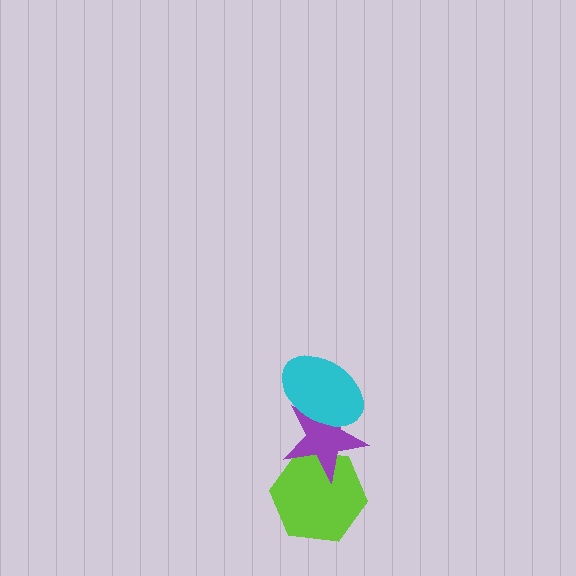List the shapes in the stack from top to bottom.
From top to bottom: the cyan ellipse, the purple star, the lime hexagon.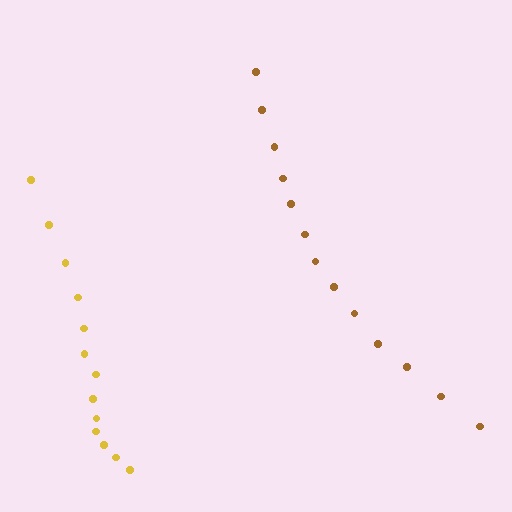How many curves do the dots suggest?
There are 2 distinct paths.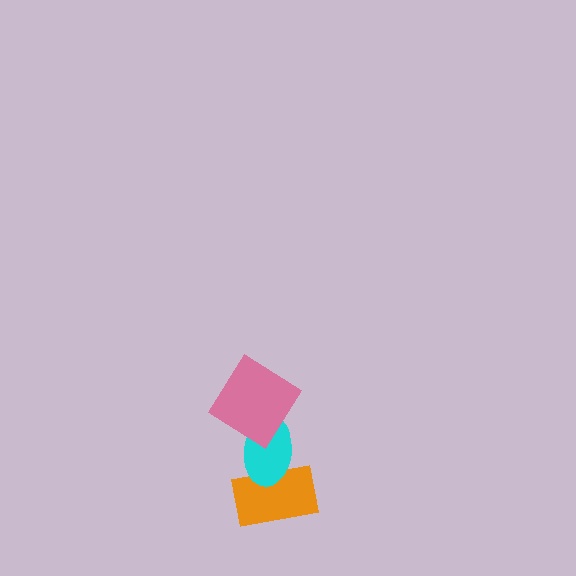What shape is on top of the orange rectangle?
The cyan ellipse is on top of the orange rectangle.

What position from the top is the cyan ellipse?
The cyan ellipse is 2nd from the top.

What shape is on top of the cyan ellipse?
The pink diamond is on top of the cyan ellipse.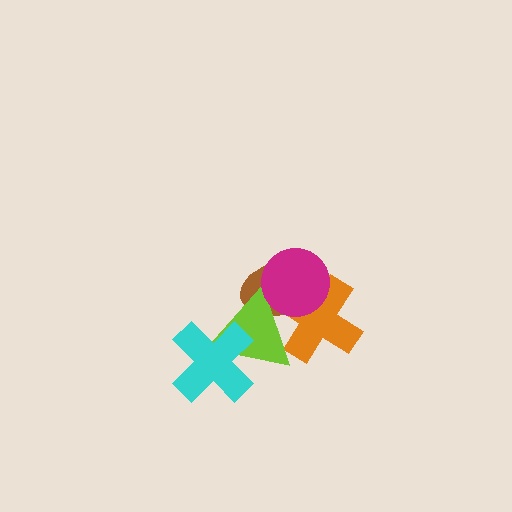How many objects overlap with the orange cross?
3 objects overlap with the orange cross.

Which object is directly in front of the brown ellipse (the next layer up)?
The lime triangle is directly in front of the brown ellipse.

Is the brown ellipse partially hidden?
Yes, it is partially covered by another shape.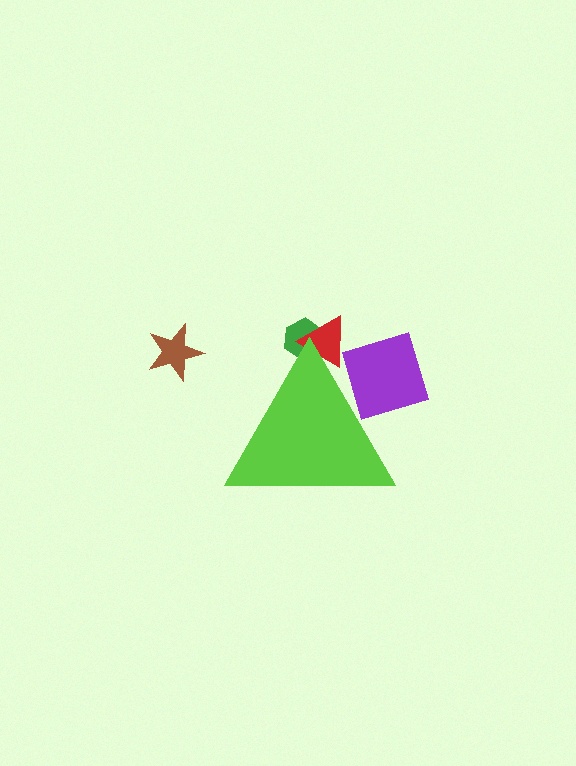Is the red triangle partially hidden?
Yes, the red triangle is partially hidden behind the lime triangle.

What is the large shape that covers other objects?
A lime triangle.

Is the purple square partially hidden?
Yes, the purple square is partially hidden behind the lime triangle.